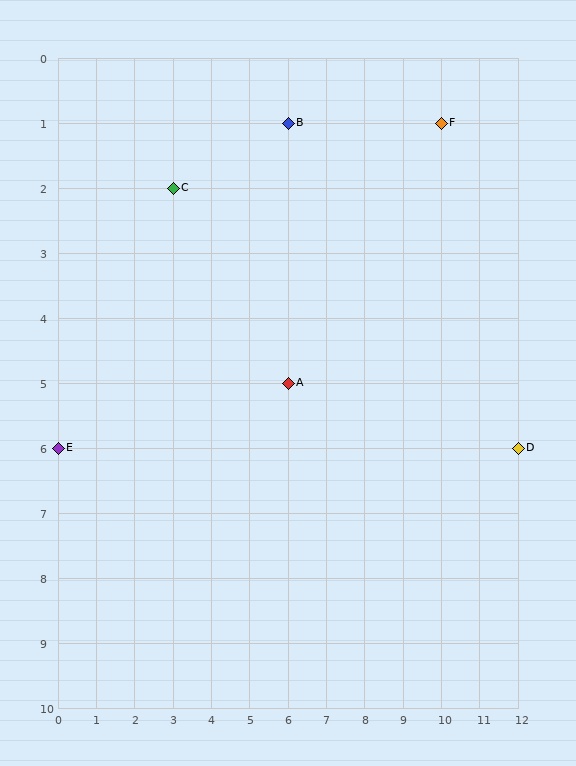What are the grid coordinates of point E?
Point E is at grid coordinates (0, 6).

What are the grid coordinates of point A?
Point A is at grid coordinates (6, 5).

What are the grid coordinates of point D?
Point D is at grid coordinates (12, 6).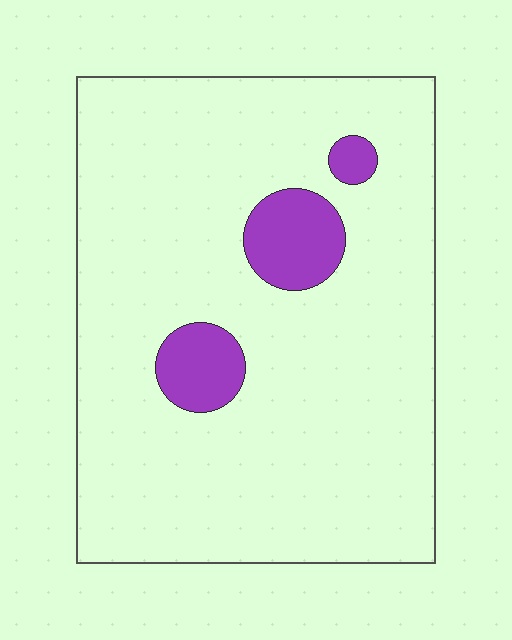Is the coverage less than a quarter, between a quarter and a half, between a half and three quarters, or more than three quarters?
Less than a quarter.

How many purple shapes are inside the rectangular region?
3.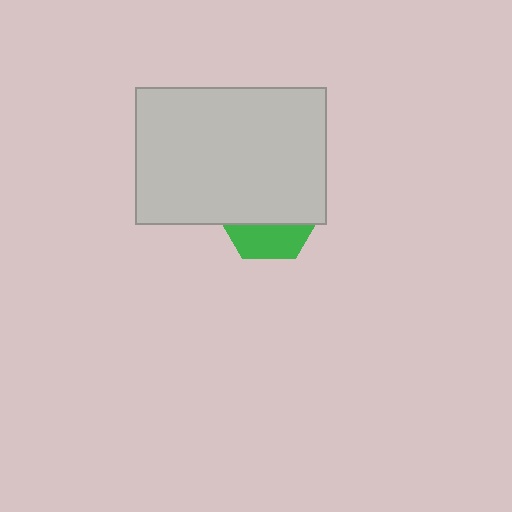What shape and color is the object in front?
The object in front is a light gray rectangle.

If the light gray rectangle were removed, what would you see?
You would see the complete green hexagon.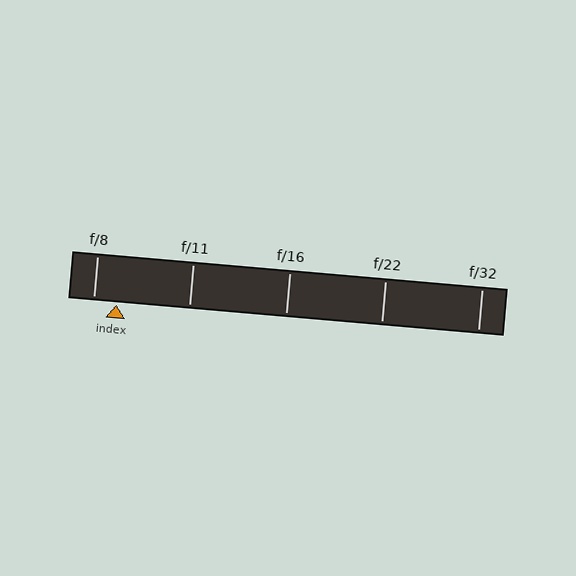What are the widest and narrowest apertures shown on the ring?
The widest aperture shown is f/8 and the narrowest is f/32.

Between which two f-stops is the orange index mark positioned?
The index mark is between f/8 and f/11.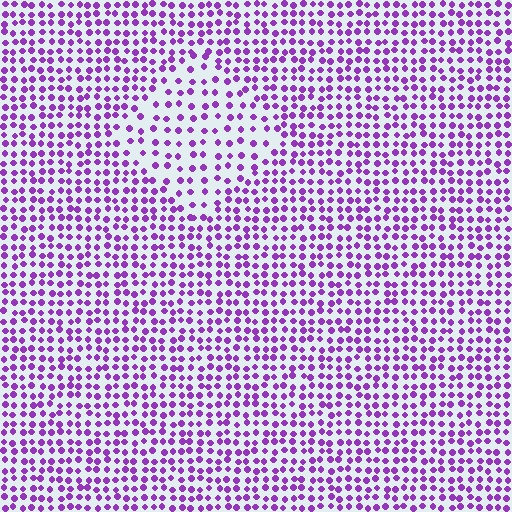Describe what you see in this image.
The image contains small purple elements arranged at two different densities. A diamond-shaped region is visible where the elements are less densely packed than the surrounding area.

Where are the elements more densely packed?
The elements are more densely packed outside the diamond boundary.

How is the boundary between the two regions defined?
The boundary is defined by a change in element density (approximately 1.8x ratio). All elements are the same color, size, and shape.